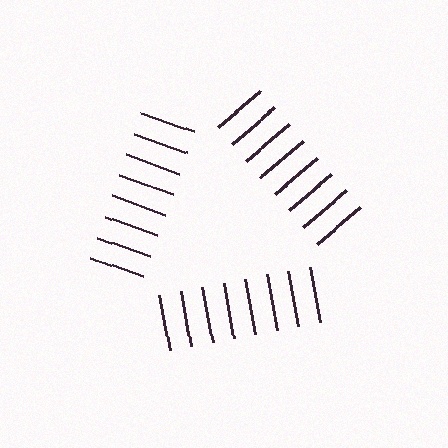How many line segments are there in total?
24 — 8 along each of the 3 edges.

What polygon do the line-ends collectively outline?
An illusory triangle — the line segments terminate on its edges but no continuous stroke is drawn.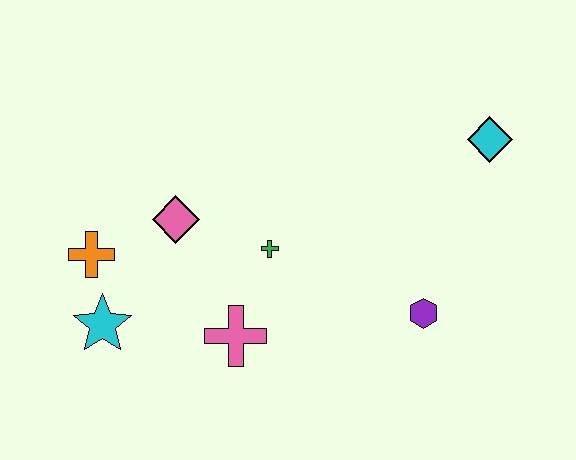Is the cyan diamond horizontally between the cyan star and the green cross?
No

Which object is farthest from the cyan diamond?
The cyan star is farthest from the cyan diamond.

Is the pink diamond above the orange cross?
Yes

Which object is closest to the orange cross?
The cyan star is closest to the orange cross.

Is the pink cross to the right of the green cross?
No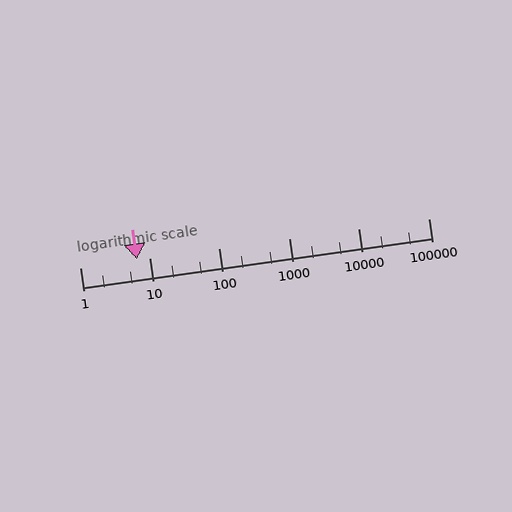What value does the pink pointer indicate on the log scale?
The pointer indicates approximately 6.5.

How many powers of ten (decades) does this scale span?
The scale spans 5 decades, from 1 to 100000.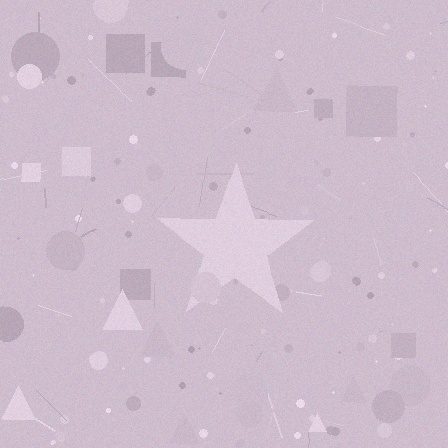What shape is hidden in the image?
A star is hidden in the image.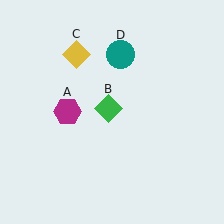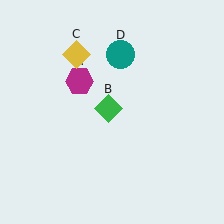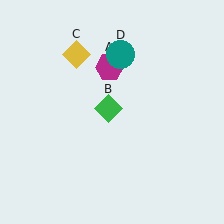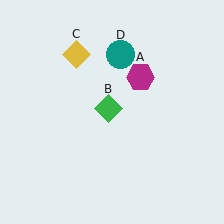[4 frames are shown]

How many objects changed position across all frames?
1 object changed position: magenta hexagon (object A).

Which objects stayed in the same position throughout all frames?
Green diamond (object B) and yellow diamond (object C) and teal circle (object D) remained stationary.